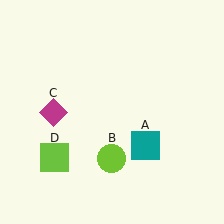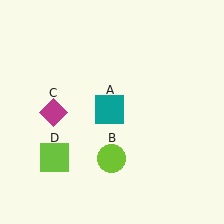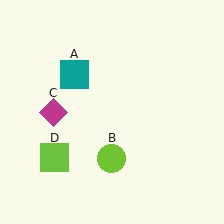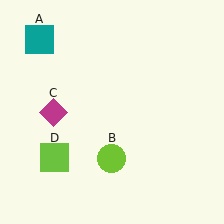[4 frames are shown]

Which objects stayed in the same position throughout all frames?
Lime circle (object B) and magenta diamond (object C) and lime square (object D) remained stationary.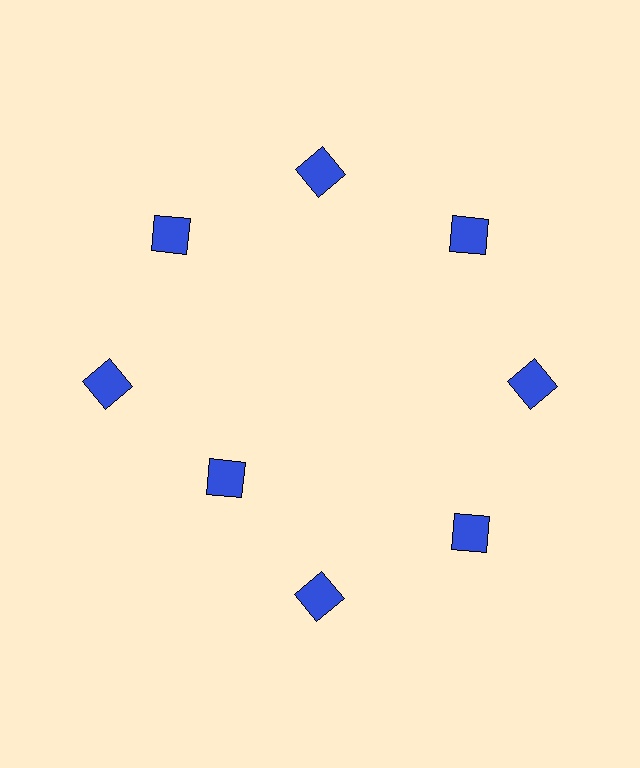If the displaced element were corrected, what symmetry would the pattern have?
It would have 8-fold rotational symmetry — the pattern would map onto itself every 45 degrees.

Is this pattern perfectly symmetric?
No. The 8 blue squares are arranged in a ring, but one element near the 8 o'clock position is pulled inward toward the center, breaking the 8-fold rotational symmetry.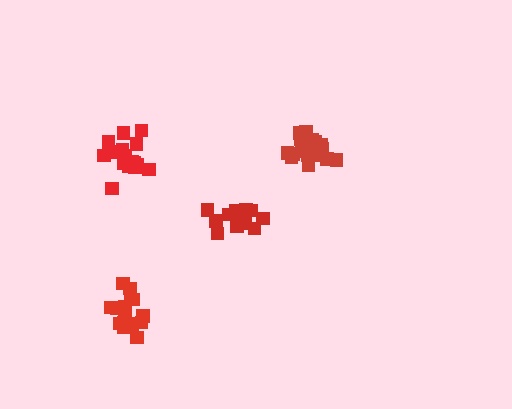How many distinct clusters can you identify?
There are 4 distinct clusters.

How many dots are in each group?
Group 1: 16 dots, Group 2: 13 dots, Group 3: 17 dots, Group 4: 16 dots (62 total).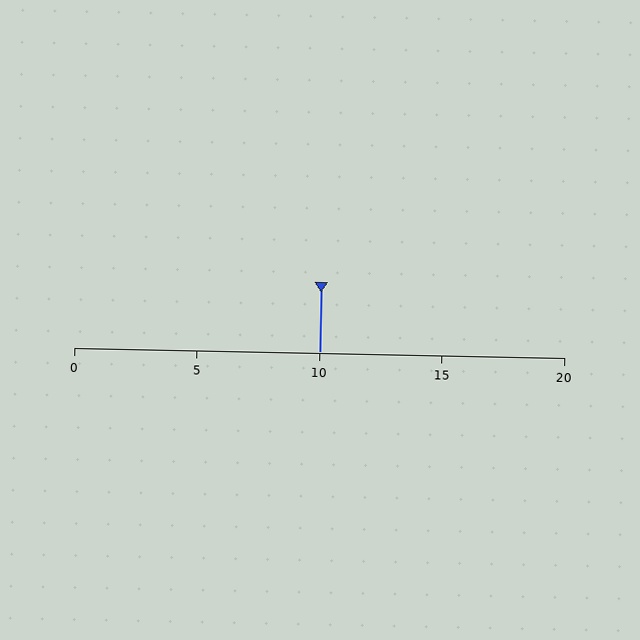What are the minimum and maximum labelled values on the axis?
The axis runs from 0 to 20.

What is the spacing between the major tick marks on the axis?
The major ticks are spaced 5 apart.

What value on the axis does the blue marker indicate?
The marker indicates approximately 10.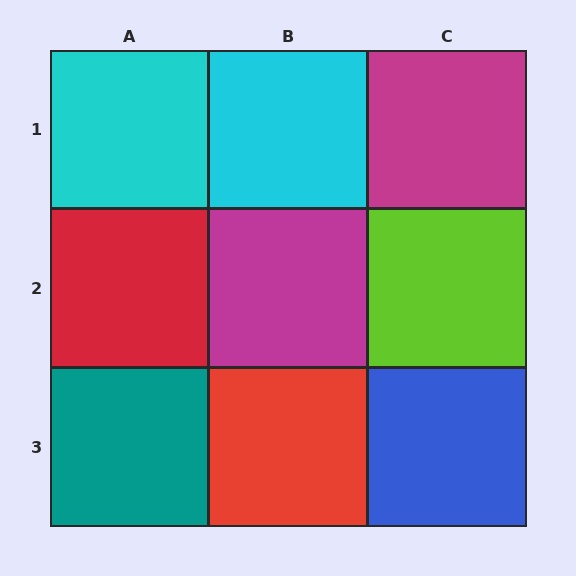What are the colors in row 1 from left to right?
Cyan, cyan, magenta.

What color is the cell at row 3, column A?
Teal.